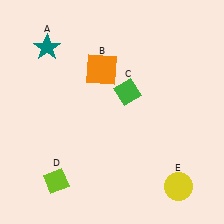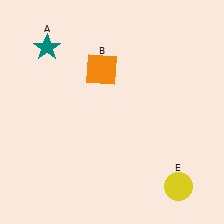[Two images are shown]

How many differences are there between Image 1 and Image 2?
There are 2 differences between the two images.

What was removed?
The green diamond (C), the lime diamond (D) were removed in Image 2.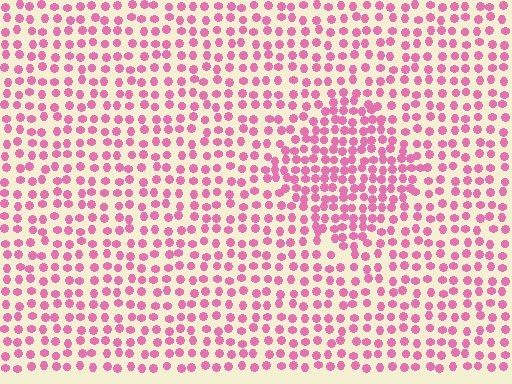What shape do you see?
I see a diamond.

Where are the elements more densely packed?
The elements are more densely packed inside the diamond boundary.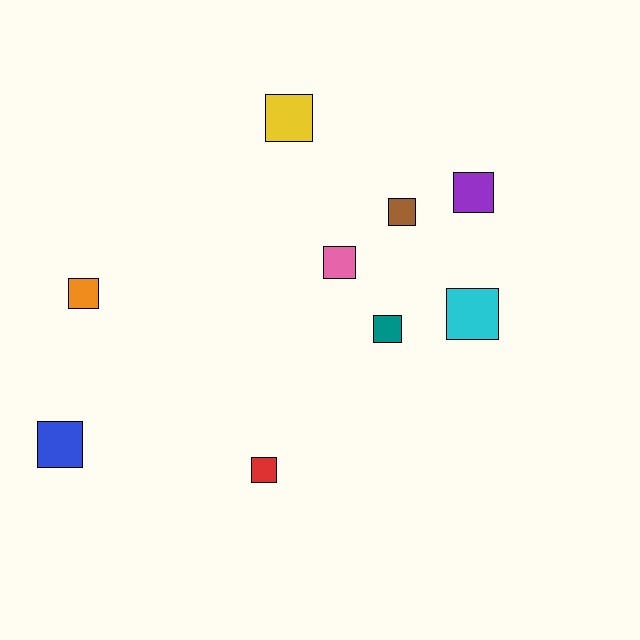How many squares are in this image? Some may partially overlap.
There are 9 squares.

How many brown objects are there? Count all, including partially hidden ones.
There is 1 brown object.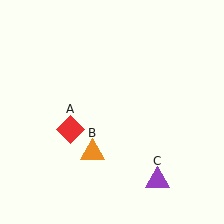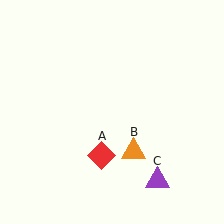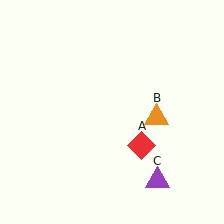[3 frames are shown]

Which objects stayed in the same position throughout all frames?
Purple triangle (object C) remained stationary.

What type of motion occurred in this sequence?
The red diamond (object A), orange triangle (object B) rotated counterclockwise around the center of the scene.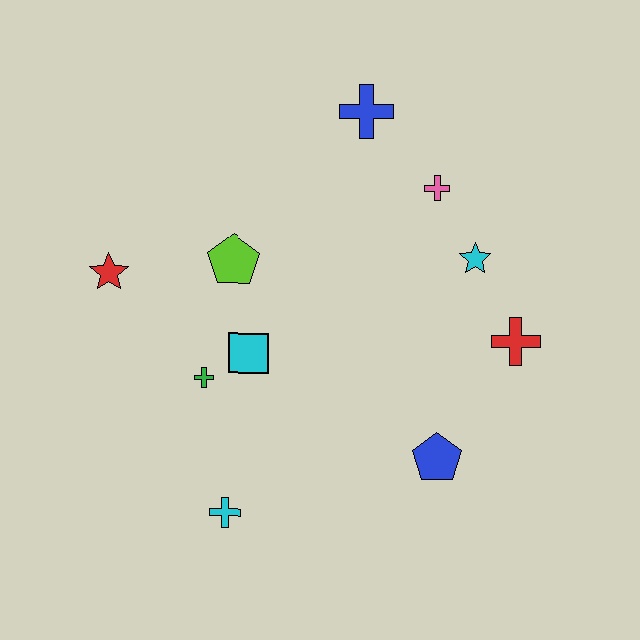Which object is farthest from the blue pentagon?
The red star is farthest from the blue pentagon.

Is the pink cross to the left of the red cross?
Yes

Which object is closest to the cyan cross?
The green cross is closest to the cyan cross.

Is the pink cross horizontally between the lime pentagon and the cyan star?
Yes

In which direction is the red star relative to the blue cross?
The red star is to the left of the blue cross.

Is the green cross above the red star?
No